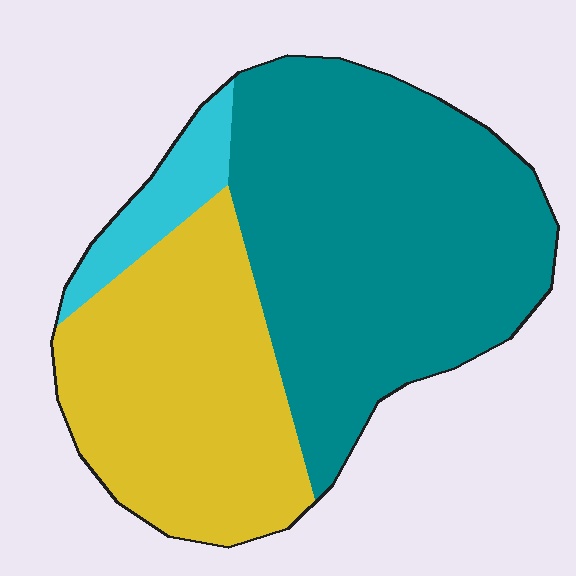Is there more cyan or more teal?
Teal.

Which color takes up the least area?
Cyan, at roughly 10%.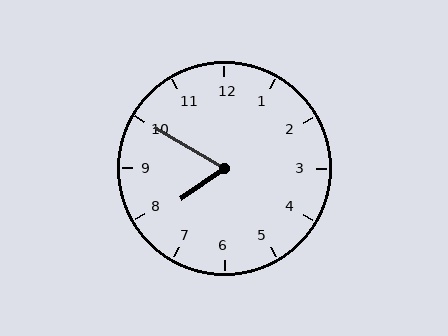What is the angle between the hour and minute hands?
Approximately 65 degrees.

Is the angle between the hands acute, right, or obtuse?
It is acute.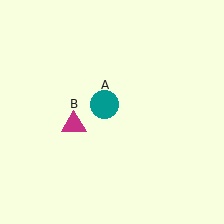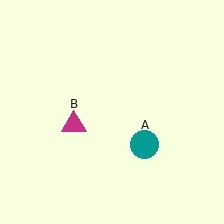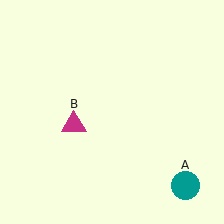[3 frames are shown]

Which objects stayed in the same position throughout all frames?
Magenta triangle (object B) remained stationary.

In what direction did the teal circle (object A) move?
The teal circle (object A) moved down and to the right.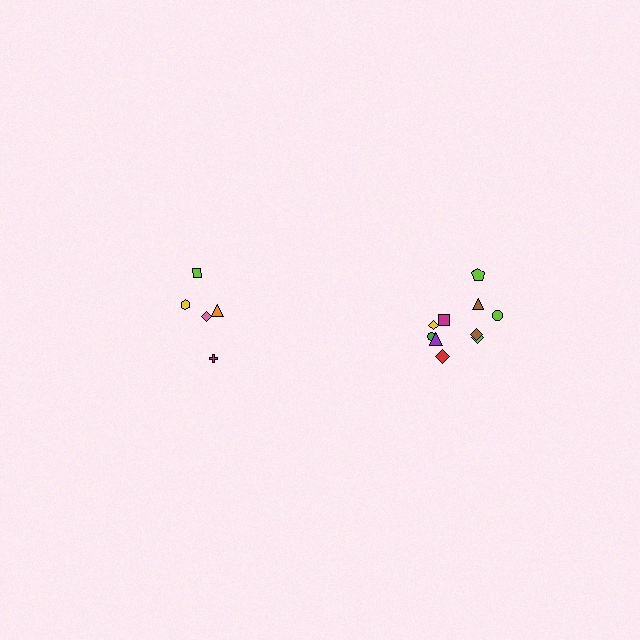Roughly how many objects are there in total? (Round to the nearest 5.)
Roughly 15 objects in total.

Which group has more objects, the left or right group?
The right group.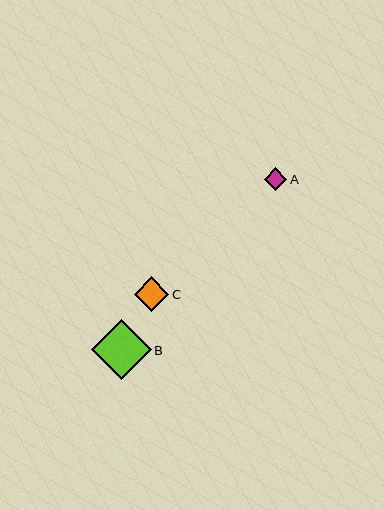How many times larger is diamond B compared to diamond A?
Diamond B is approximately 2.7 times the size of diamond A.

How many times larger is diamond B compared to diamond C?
Diamond B is approximately 1.8 times the size of diamond C.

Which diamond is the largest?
Diamond B is the largest with a size of approximately 60 pixels.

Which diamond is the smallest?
Diamond A is the smallest with a size of approximately 23 pixels.